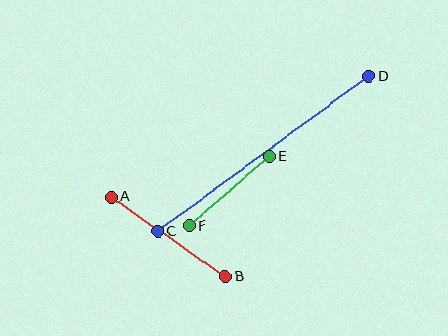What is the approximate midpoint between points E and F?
The midpoint is at approximately (229, 191) pixels.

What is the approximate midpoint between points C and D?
The midpoint is at approximately (263, 154) pixels.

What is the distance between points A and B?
The distance is approximately 139 pixels.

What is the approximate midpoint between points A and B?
The midpoint is at approximately (168, 237) pixels.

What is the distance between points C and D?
The distance is approximately 262 pixels.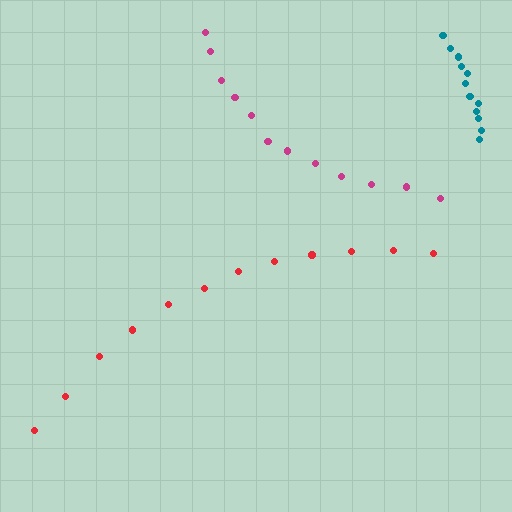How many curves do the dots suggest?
There are 3 distinct paths.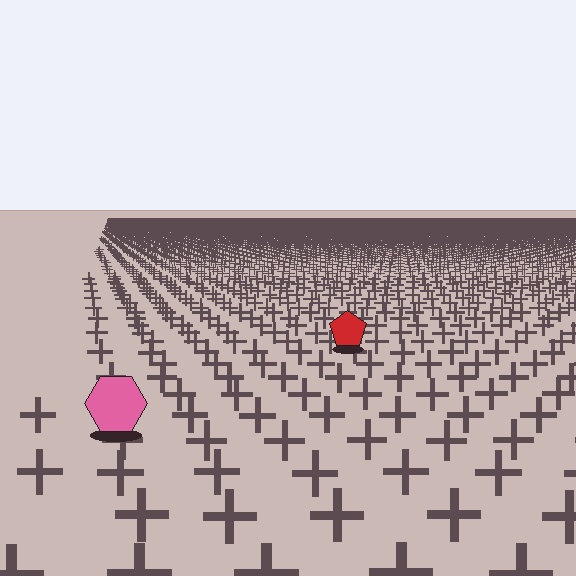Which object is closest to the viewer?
The pink hexagon is closest. The texture marks near it are larger and more spread out.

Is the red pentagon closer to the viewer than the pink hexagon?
No. The pink hexagon is closer — you can tell from the texture gradient: the ground texture is coarser near it.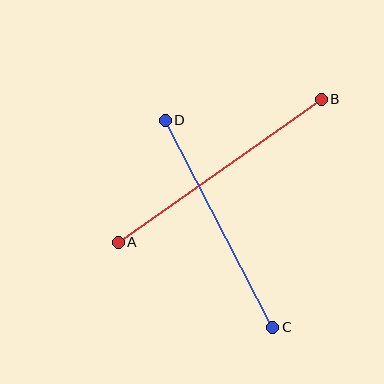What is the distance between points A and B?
The distance is approximately 248 pixels.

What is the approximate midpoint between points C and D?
The midpoint is at approximately (219, 224) pixels.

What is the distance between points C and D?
The distance is approximately 234 pixels.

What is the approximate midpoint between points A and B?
The midpoint is at approximately (220, 171) pixels.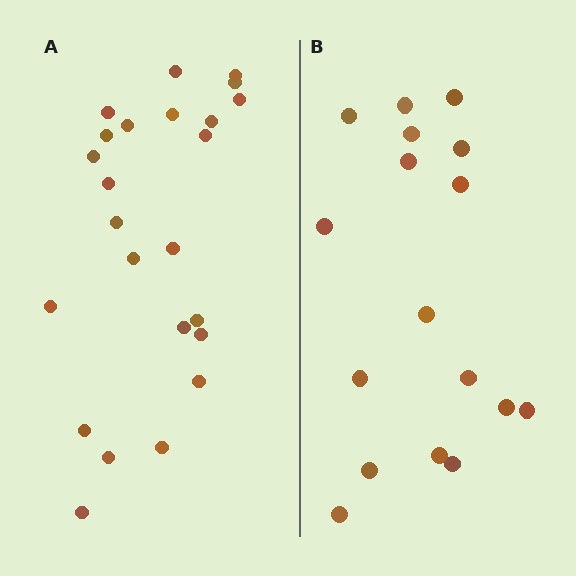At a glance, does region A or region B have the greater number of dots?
Region A (the left region) has more dots.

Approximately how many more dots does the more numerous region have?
Region A has roughly 8 or so more dots than region B.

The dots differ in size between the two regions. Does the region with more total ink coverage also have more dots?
No. Region B has more total ink coverage because its dots are larger, but region A actually contains more individual dots. Total area can be misleading — the number of items is what matters here.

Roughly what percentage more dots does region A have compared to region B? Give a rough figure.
About 40% more.